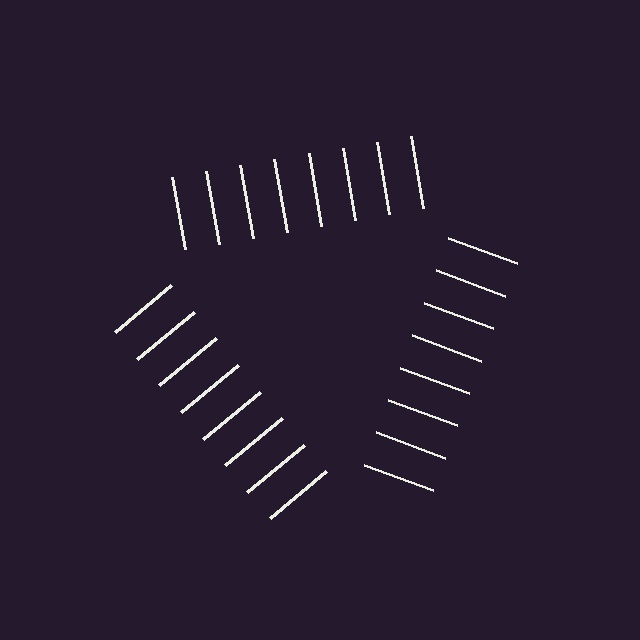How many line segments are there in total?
24 — 8 along each of the 3 edges.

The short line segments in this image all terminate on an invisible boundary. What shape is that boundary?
An illusory triangle — the line segments terminate on its edges but no continuous stroke is drawn.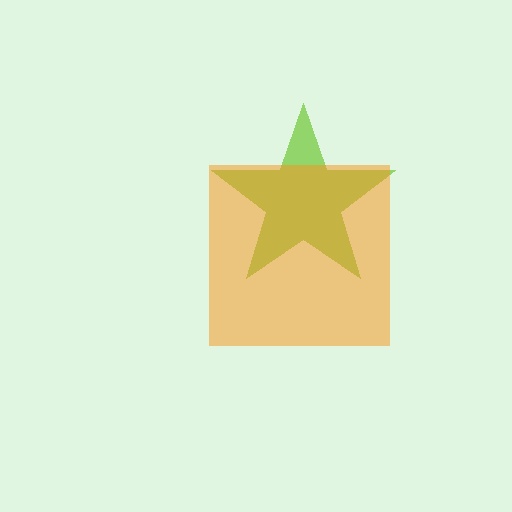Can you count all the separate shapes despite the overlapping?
Yes, there are 2 separate shapes.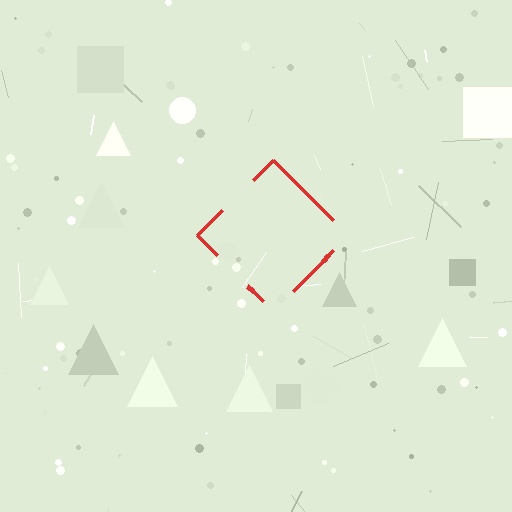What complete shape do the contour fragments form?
The contour fragments form a diamond.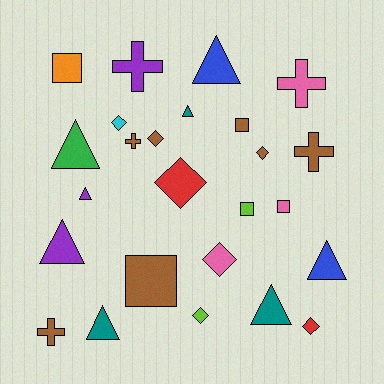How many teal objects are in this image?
There are 3 teal objects.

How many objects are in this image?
There are 25 objects.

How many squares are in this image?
There are 5 squares.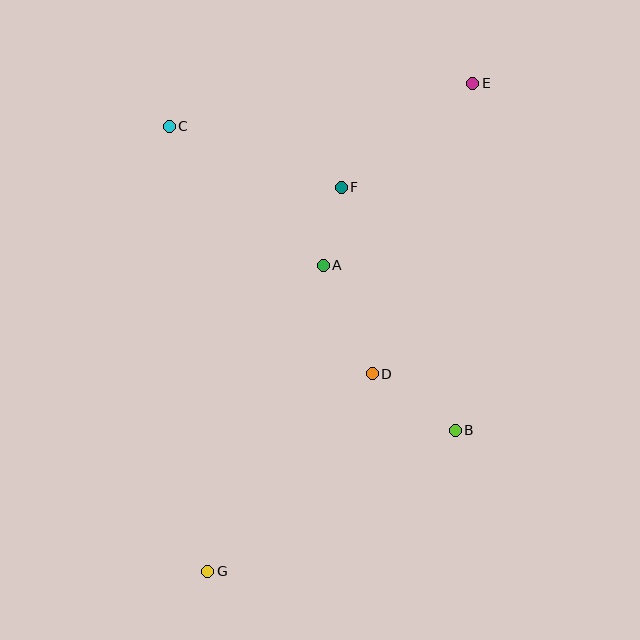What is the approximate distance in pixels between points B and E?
The distance between B and E is approximately 347 pixels.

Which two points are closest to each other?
Points A and F are closest to each other.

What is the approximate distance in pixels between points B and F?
The distance between B and F is approximately 268 pixels.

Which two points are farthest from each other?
Points E and G are farthest from each other.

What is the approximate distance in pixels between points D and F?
The distance between D and F is approximately 189 pixels.